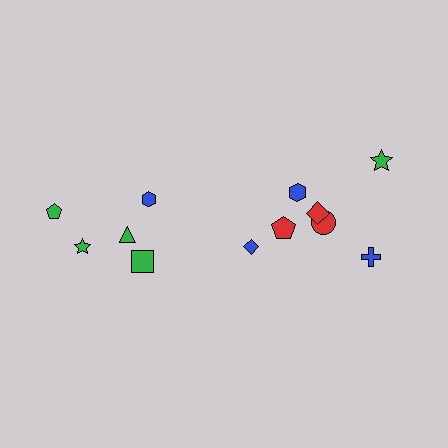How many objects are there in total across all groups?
There are 12 objects.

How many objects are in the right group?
There are 7 objects.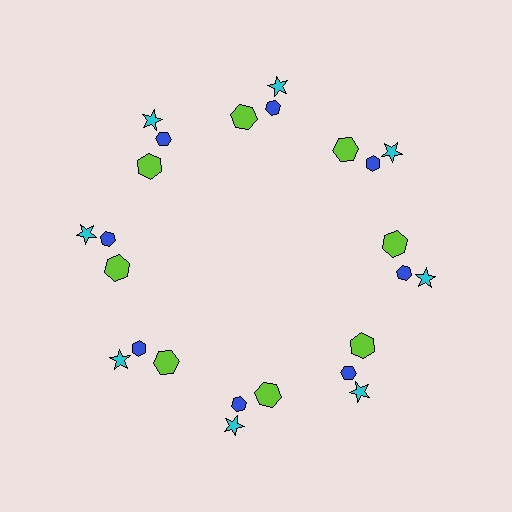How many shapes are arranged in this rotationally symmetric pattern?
There are 24 shapes, arranged in 8 groups of 3.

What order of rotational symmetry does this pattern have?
This pattern has 8-fold rotational symmetry.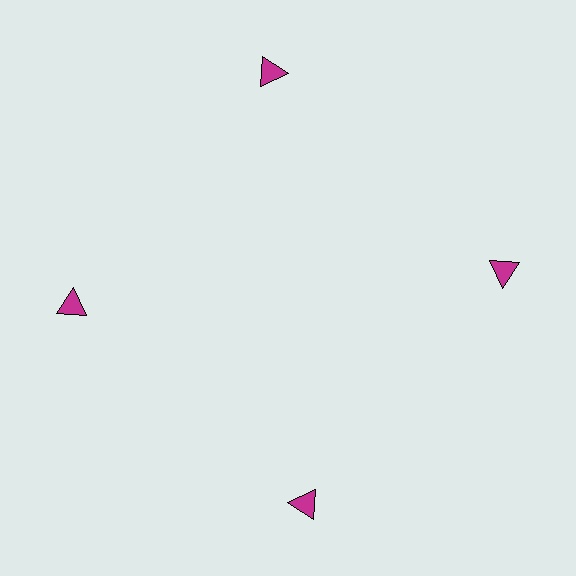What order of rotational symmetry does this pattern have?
This pattern has 4-fold rotational symmetry.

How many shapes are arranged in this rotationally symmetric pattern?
There are 4 shapes, arranged in 4 groups of 1.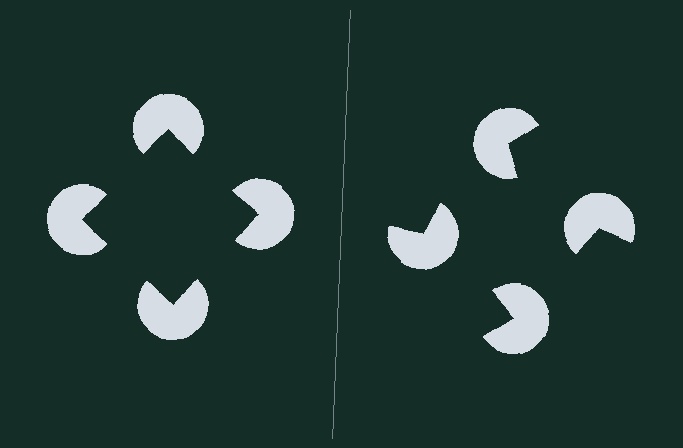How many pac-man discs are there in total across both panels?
8 — 4 on each side.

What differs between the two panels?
The pac-man discs are positioned identically on both sides; only the wedge orientations differ. On the left they align to a square; on the right they are misaligned.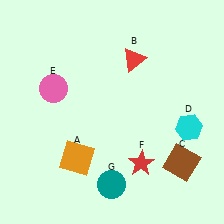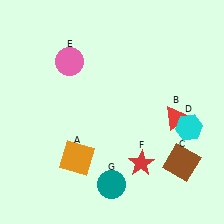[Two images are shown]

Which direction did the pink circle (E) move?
The pink circle (E) moved up.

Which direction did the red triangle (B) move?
The red triangle (B) moved down.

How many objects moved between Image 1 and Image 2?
2 objects moved between the two images.